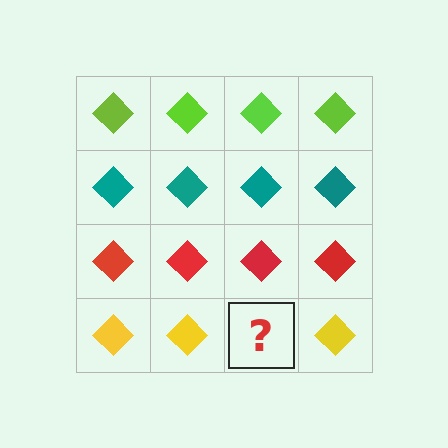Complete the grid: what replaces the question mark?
The question mark should be replaced with a yellow diamond.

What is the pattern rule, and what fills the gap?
The rule is that each row has a consistent color. The gap should be filled with a yellow diamond.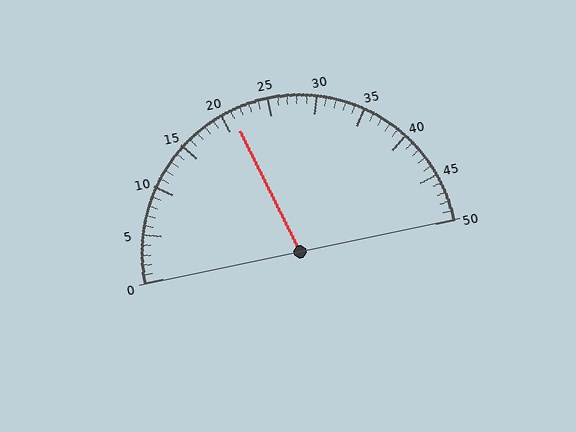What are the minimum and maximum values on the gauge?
The gauge ranges from 0 to 50.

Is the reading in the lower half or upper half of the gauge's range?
The reading is in the lower half of the range (0 to 50).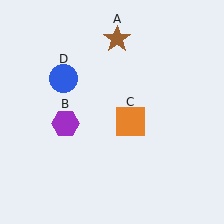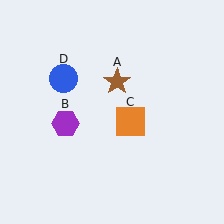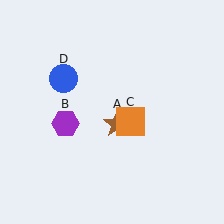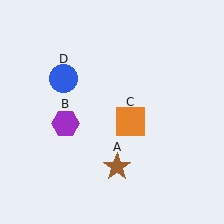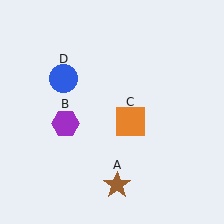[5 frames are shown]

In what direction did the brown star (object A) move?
The brown star (object A) moved down.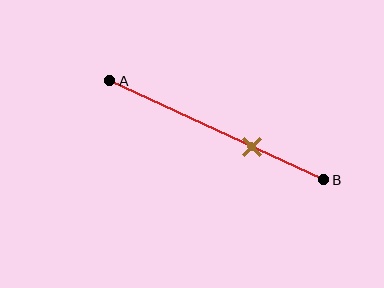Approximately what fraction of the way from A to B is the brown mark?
The brown mark is approximately 65% of the way from A to B.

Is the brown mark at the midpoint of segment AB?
No, the mark is at about 65% from A, not at the 50% midpoint.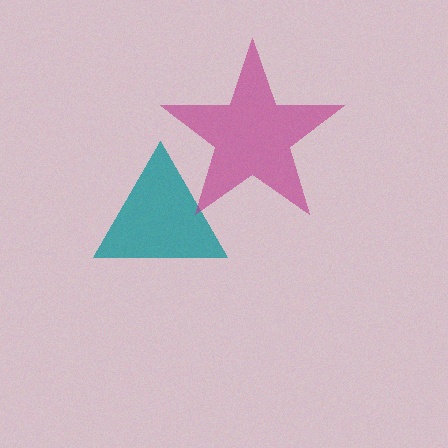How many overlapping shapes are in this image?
There are 2 overlapping shapes in the image.